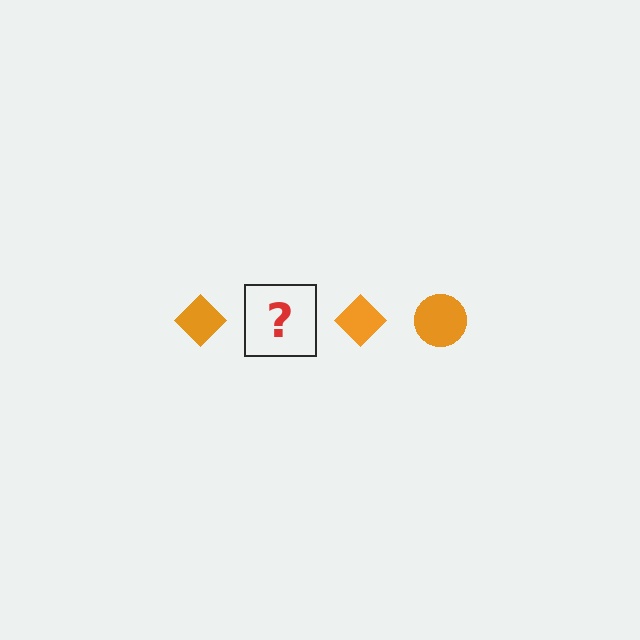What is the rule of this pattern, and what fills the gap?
The rule is that the pattern cycles through diamond, circle shapes in orange. The gap should be filled with an orange circle.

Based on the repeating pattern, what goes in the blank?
The blank should be an orange circle.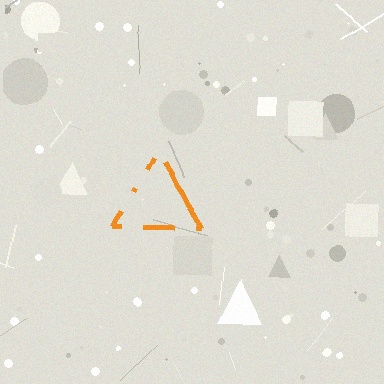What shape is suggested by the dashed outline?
The dashed outline suggests a triangle.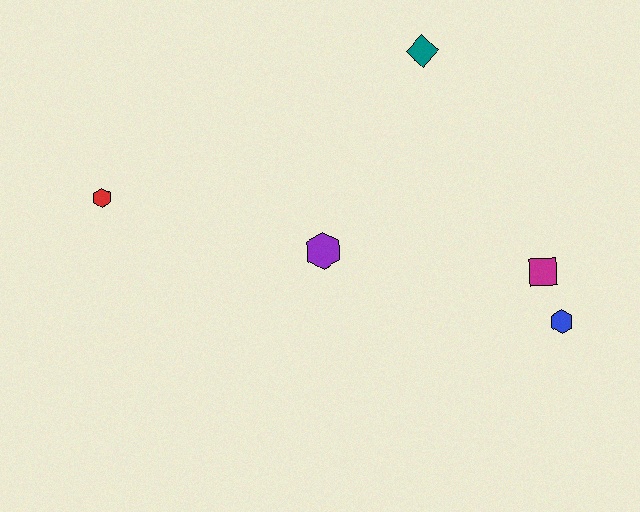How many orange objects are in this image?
There are no orange objects.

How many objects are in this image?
There are 5 objects.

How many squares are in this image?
There is 1 square.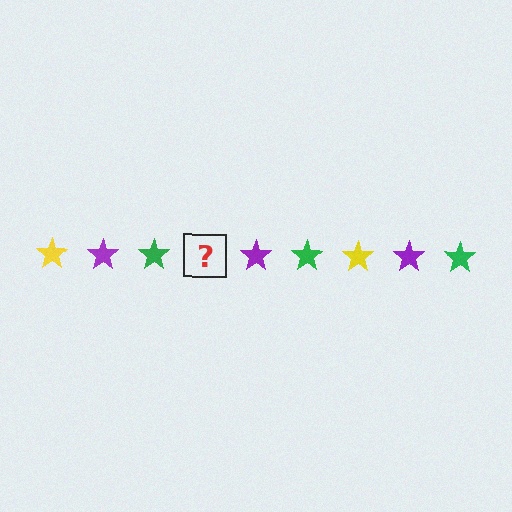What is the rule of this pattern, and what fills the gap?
The rule is that the pattern cycles through yellow, purple, green stars. The gap should be filled with a yellow star.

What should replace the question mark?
The question mark should be replaced with a yellow star.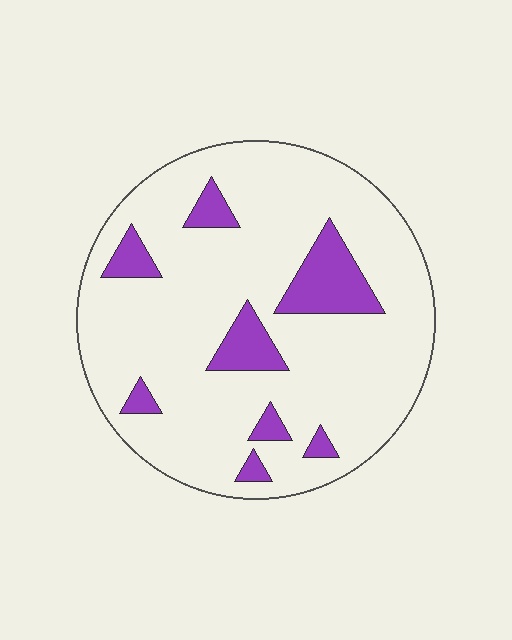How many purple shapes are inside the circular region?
8.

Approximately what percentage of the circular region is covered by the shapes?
Approximately 15%.